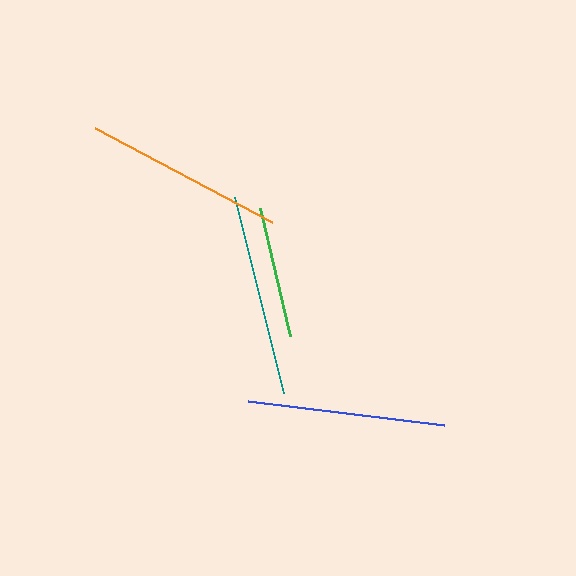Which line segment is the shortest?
The green line is the shortest at approximately 131 pixels.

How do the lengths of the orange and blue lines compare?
The orange and blue lines are approximately the same length.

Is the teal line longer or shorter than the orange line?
The teal line is longer than the orange line.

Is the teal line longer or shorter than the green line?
The teal line is longer than the green line.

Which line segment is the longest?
The teal line is the longest at approximately 203 pixels.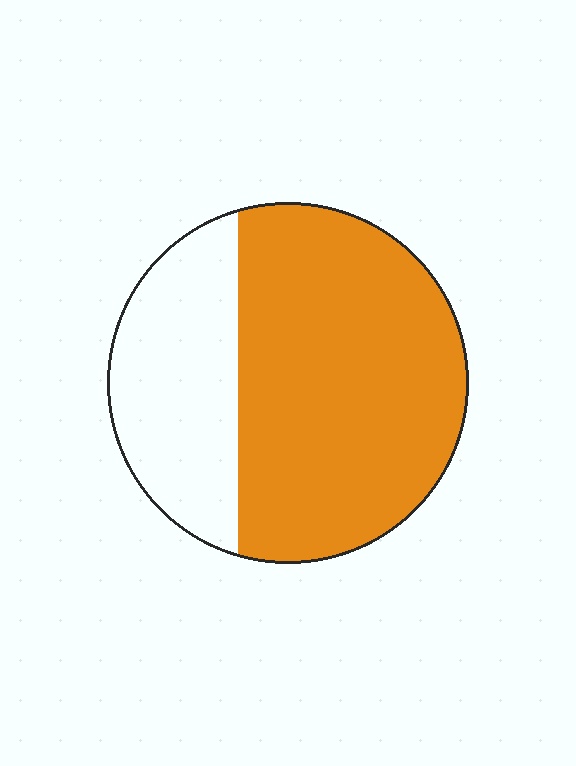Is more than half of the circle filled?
Yes.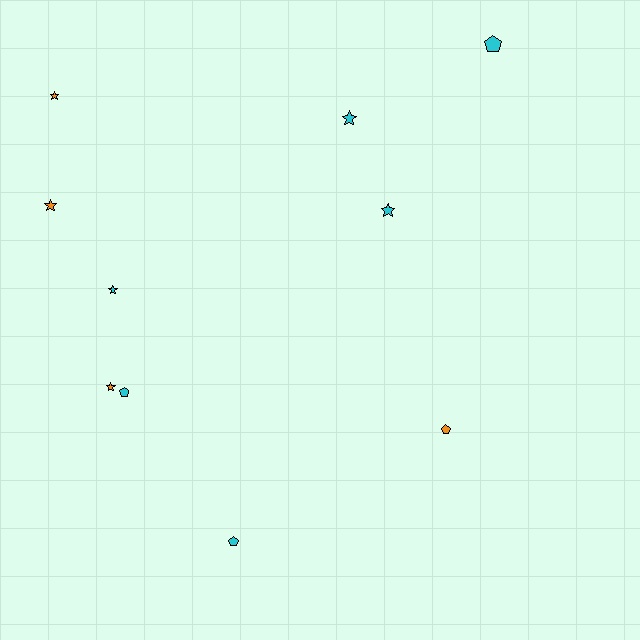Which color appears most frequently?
Cyan, with 6 objects.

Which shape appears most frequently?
Star, with 6 objects.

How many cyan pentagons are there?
There are 3 cyan pentagons.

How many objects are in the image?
There are 10 objects.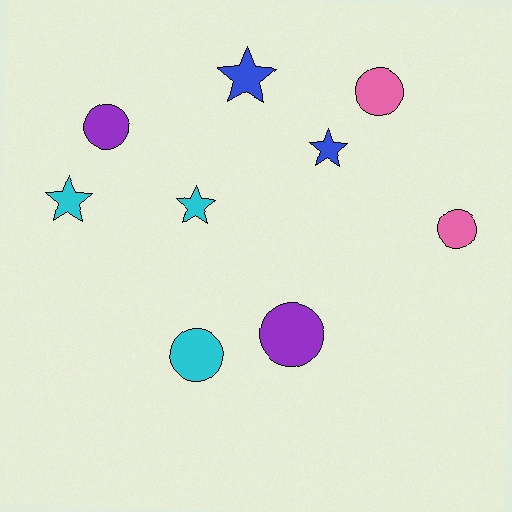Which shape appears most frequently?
Circle, with 5 objects.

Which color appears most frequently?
Cyan, with 3 objects.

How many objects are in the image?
There are 9 objects.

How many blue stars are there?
There are 2 blue stars.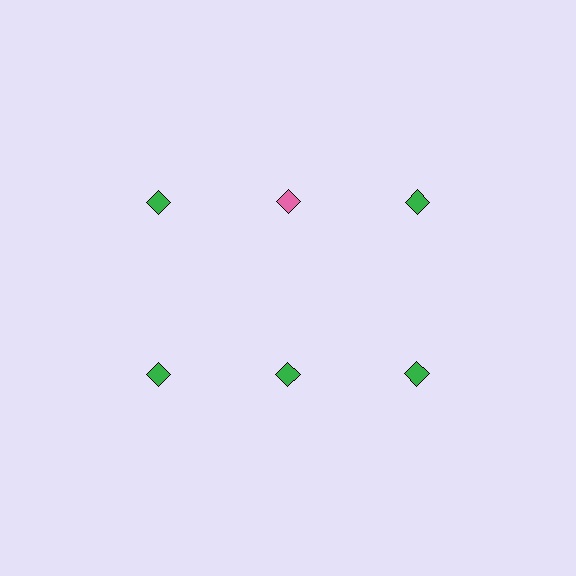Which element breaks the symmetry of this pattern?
The pink diamond in the top row, second from left column breaks the symmetry. All other shapes are green diamonds.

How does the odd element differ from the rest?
It has a different color: pink instead of green.